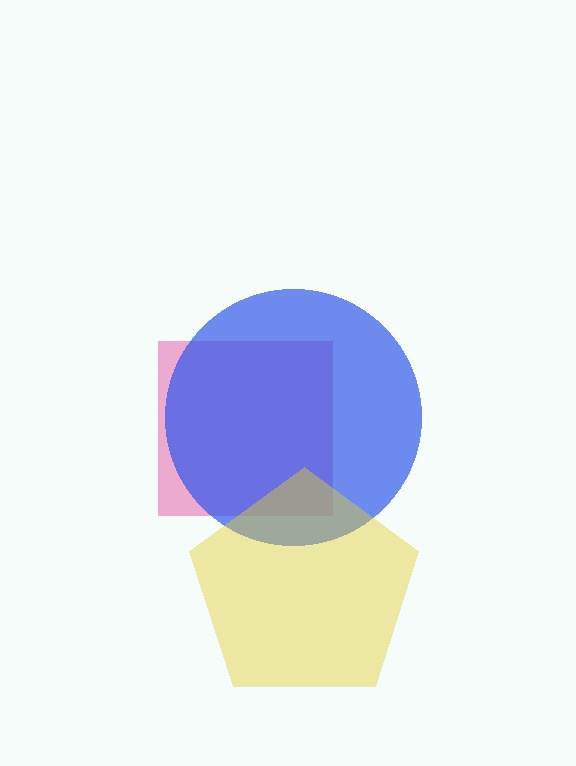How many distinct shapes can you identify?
There are 3 distinct shapes: a pink square, a blue circle, a yellow pentagon.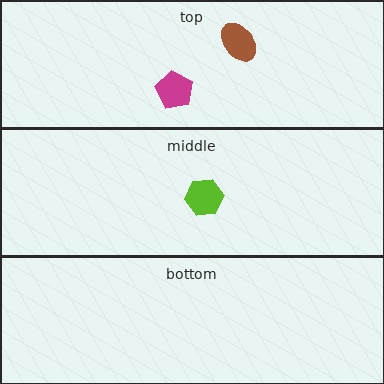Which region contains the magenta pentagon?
The top region.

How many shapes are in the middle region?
1.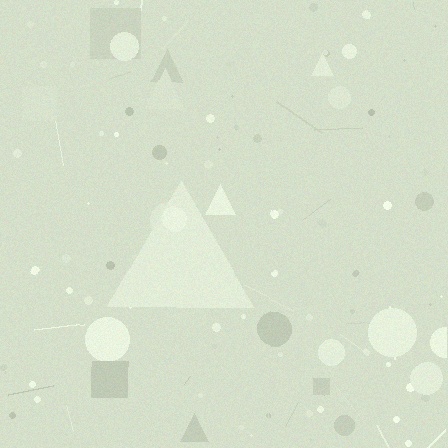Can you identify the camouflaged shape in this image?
The camouflaged shape is a triangle.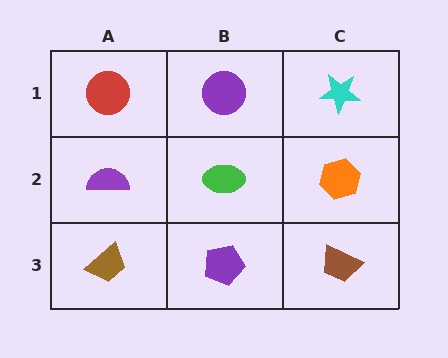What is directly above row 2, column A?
A red circle.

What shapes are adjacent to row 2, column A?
A red circle (row 1, column A), a brown trapezoid (row 3, column A), a green ellipse (row 2, column B).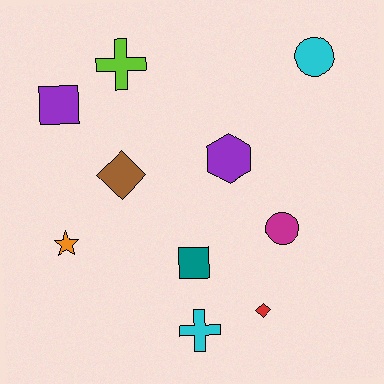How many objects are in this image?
There are 10 objects.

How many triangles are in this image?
There are no triangles.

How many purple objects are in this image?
There are 2 purple objects.